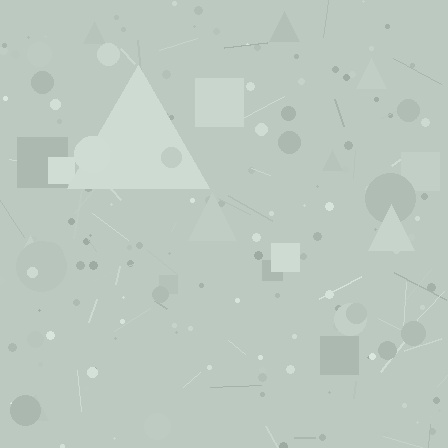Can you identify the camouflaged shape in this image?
The camouflaged shape is a triangle.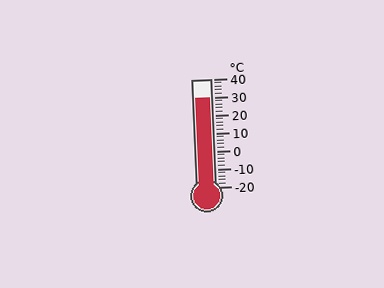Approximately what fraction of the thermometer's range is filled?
The thermometer is filled to approximately 85% of its range.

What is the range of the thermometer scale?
The thermometer scale ranges from -20°C to 40°C.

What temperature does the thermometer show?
The thermometer shows approximately 30°C.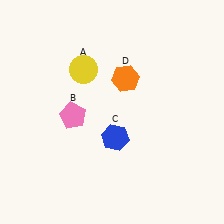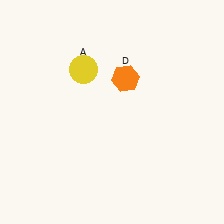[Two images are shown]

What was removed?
The pink pentagon (B), the blue hexagon (C) were removed in Image 2.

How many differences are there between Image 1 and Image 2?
There are 2 differences between the two images.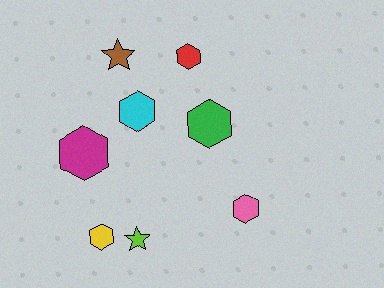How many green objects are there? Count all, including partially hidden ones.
There is 1 green object.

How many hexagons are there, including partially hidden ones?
There are 6 hexagons.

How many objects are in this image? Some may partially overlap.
There are 8 objects.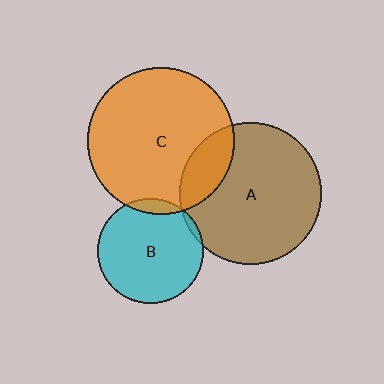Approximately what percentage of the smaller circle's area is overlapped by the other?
Approximately 5%.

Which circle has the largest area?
Circle C (orange).